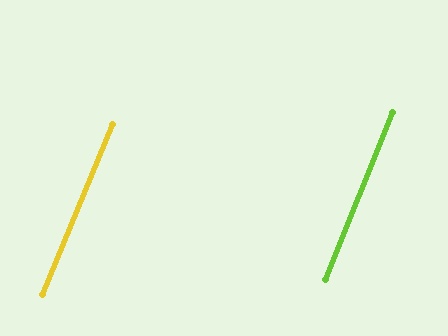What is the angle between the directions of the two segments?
Approximately 1 degree.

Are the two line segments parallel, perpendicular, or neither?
Parallel — their directions differ by only 0.7°.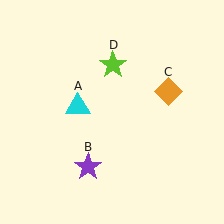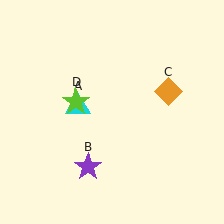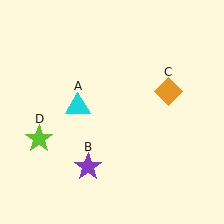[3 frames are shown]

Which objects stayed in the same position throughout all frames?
Cyan triangle (object A) and purple star (object B) and orange diamond (object C) remained stationary.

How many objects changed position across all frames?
1 object changed position: lime star (object D).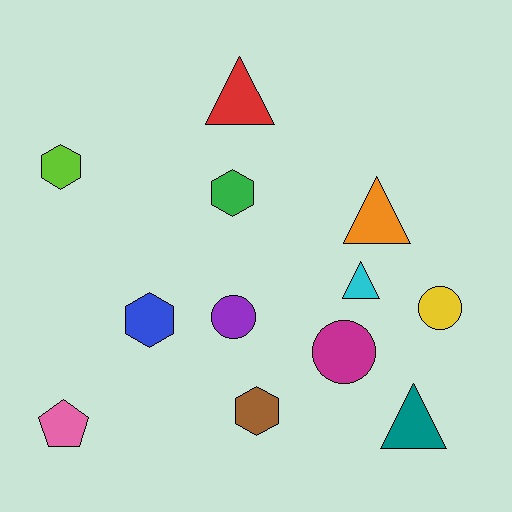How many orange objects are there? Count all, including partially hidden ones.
There is 1 orange object.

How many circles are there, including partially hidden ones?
There are 3 circles.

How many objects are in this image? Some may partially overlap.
There are 12 objects.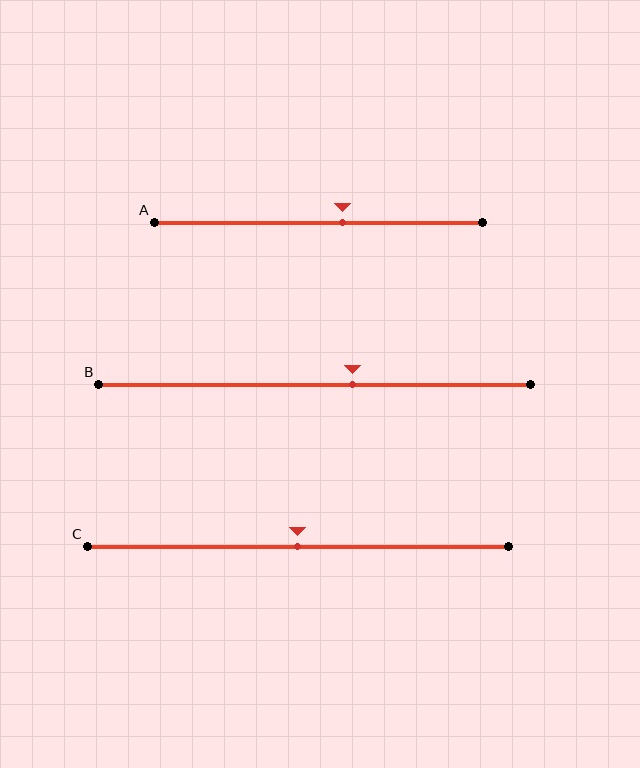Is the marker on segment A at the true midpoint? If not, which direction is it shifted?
No, the marker on segment A is shifted to the right by about 7% of the segment length.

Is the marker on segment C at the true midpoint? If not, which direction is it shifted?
Yes, the marker on segment C is at the true midpoint.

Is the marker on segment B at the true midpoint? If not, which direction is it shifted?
No, the marker on segment B is shifted to the right by about 9% of the segment length.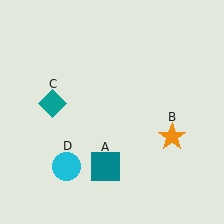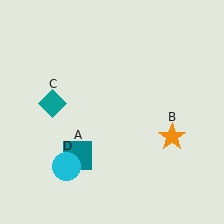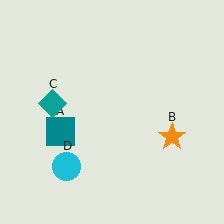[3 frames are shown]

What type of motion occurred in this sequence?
The teal square (object A) rotated clockwise around the center of the scene.